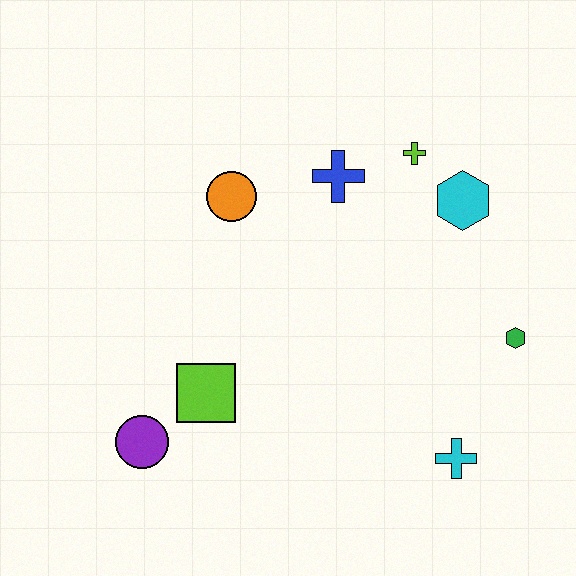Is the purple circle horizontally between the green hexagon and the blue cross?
No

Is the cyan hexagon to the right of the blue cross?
Yes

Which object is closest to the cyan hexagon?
The lime cross is closest to the cyan hexagon.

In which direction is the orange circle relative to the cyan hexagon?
The orange circle is to the left of the cyan hexagon.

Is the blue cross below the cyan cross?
No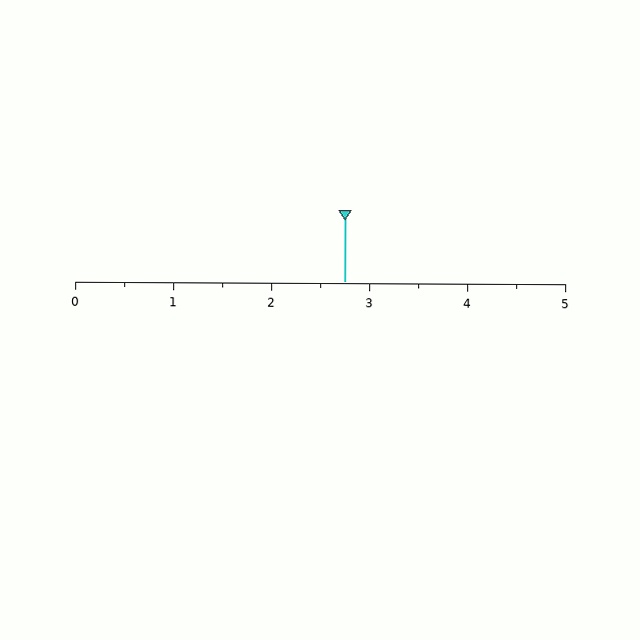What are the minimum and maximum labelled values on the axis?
The axis runs from 0 to 5.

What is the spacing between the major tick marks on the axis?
The major ticks are spaced 1 apart.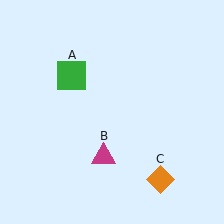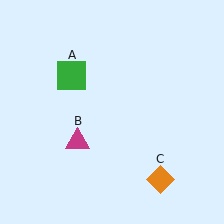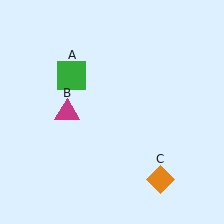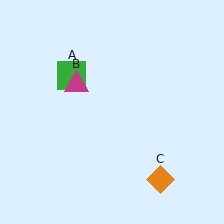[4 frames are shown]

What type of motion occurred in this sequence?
The magenta triangle (object B) rotated clockwise around the center of the scene.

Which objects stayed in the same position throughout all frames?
Green square (object A) and orange diamond (object C) remained stationary.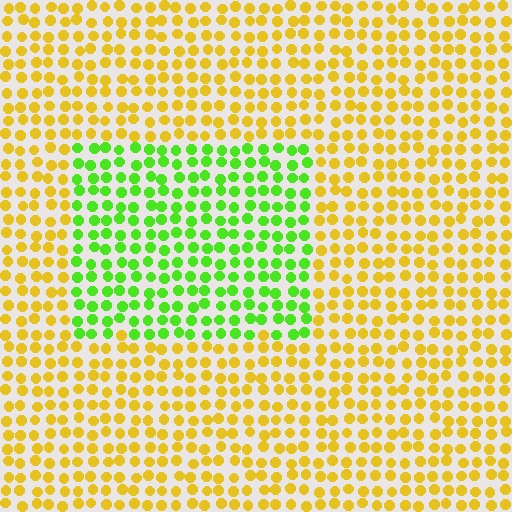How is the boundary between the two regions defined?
The boundary is defined purely by a slight shift in hue (about 58 degrees). Spacing, size, and orientation are identical on both sides.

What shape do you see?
I see a rectangle.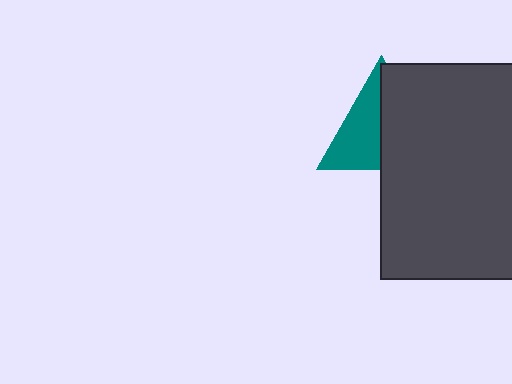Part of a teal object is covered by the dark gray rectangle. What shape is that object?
It is a triangle.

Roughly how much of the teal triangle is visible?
About half of it is visible (roughly 47%).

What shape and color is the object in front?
The object in front is a dark gray rectangle.